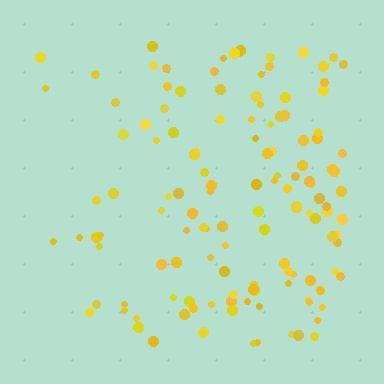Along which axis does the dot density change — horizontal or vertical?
Horizontal.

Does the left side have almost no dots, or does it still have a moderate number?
Still a moderate number, just noticeably fewer than the right.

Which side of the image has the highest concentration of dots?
The right.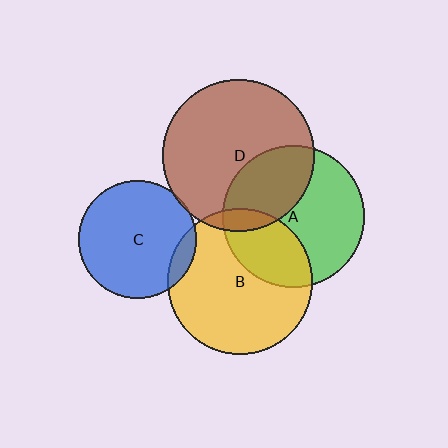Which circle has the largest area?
Circle D (brown).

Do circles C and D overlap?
Yes.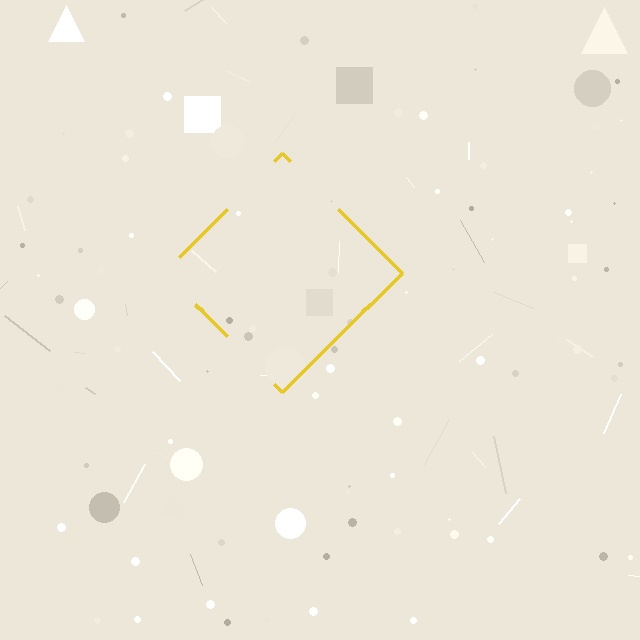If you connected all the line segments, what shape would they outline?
They would outline a diamond.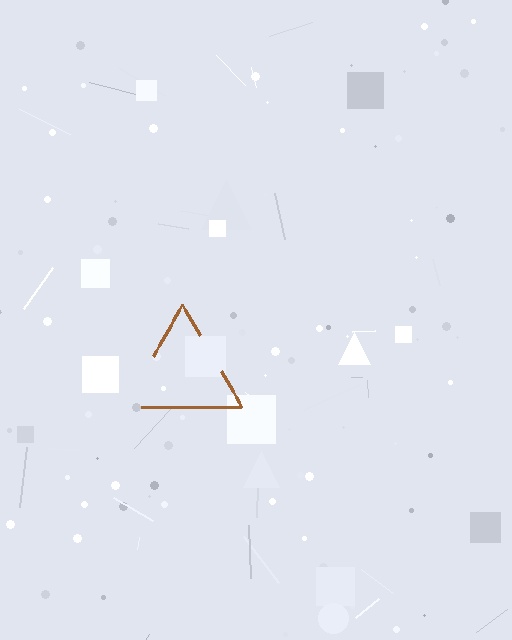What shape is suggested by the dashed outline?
The dashed outline suggests a triangle.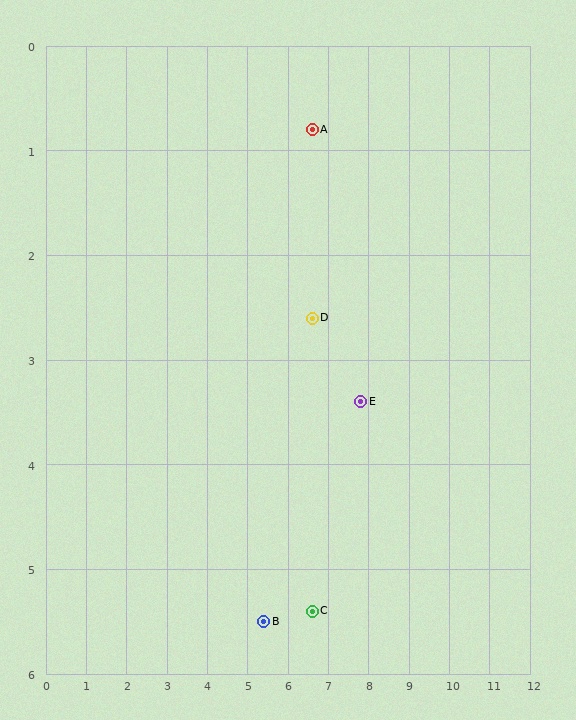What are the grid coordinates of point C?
Point C is at approximately (6.6, 5.4).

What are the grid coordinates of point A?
Point A is at approximately (6.6, 0.8).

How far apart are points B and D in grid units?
Points B and D are about 3.1 grid units apart.